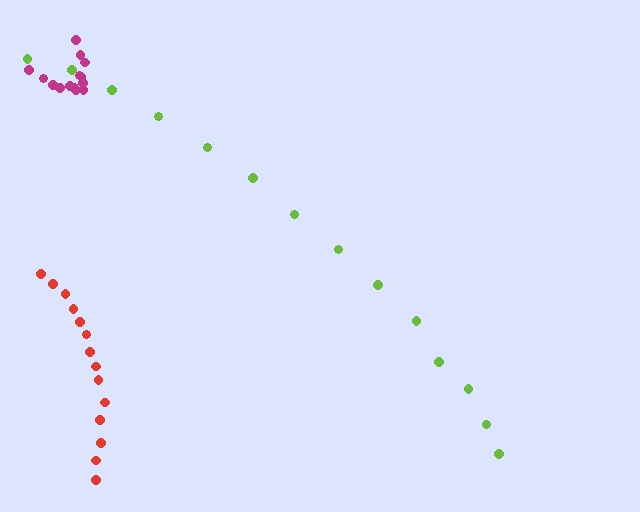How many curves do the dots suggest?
There are 3 distinct paths.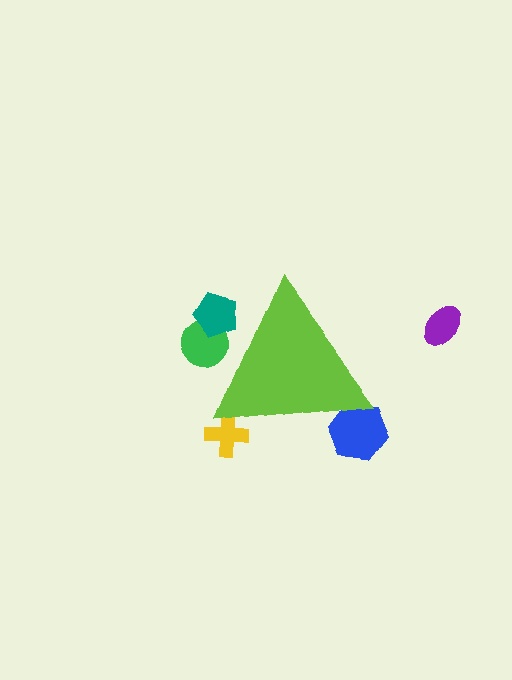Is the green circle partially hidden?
Yes, the green circle is partially hidden behind the lime triangle.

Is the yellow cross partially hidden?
Yes, the yellow cross is partially hidden behind the lime triangle.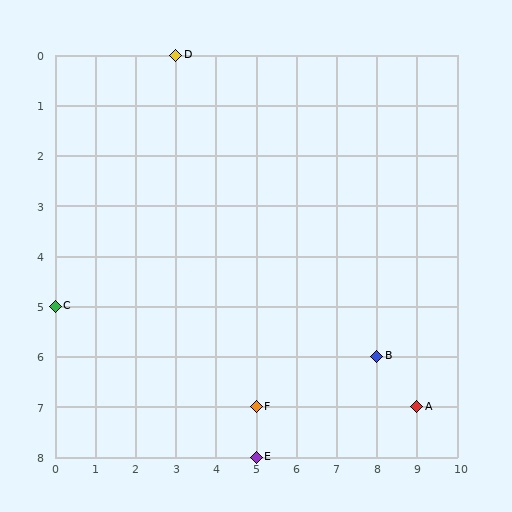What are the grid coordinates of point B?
Point B is at grid coordinates (8, 6).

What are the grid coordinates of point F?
Point F is at grid coordinates (5, 7).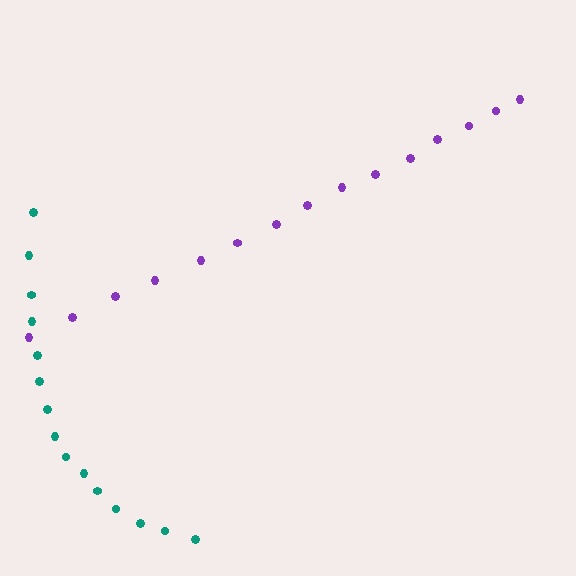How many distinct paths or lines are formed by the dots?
There are 2 distinct paths.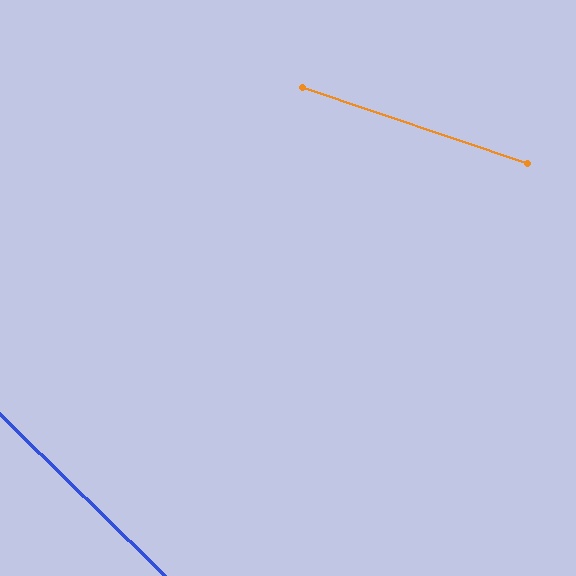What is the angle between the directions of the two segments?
Approximately 26 degrees.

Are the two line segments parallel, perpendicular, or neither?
Neither parallel nor perpendicular — they differ by about 26°.